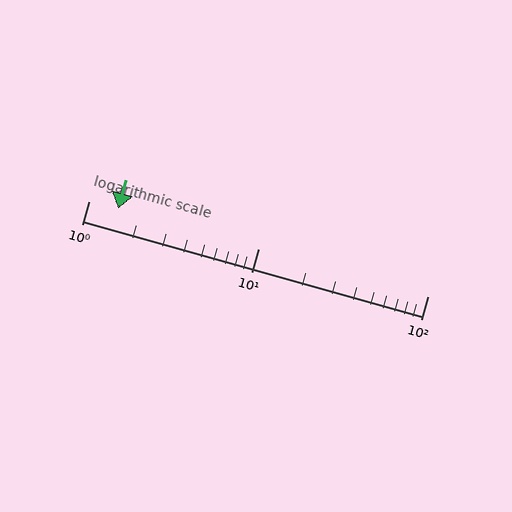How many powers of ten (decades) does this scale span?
The scale spans 2 decades, from 1 to 100.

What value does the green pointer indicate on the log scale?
The pointer indicates approximately 1.5.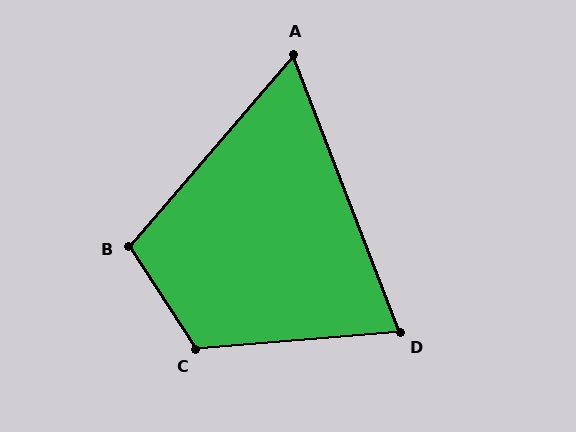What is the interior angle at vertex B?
Approximately 106 degrees (obtuse).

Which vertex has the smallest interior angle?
A, at approximately 62 degrees.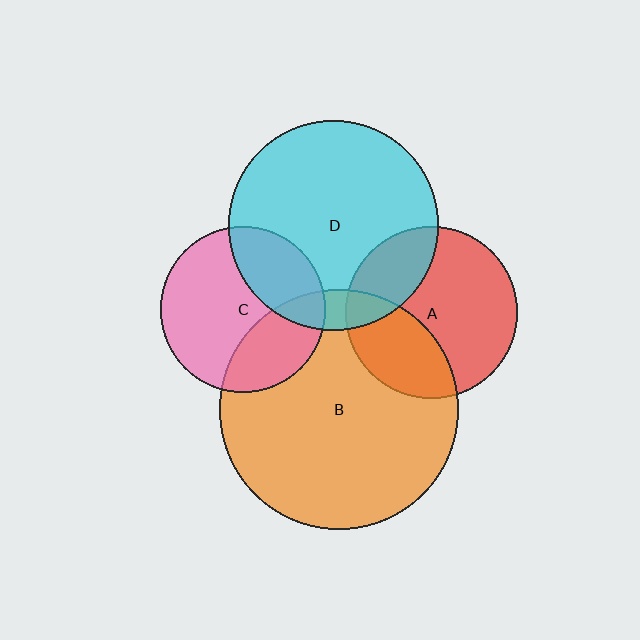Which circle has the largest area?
Circle B (orange).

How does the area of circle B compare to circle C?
Approximately 2.1 times.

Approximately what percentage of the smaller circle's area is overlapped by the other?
Approximately 30%.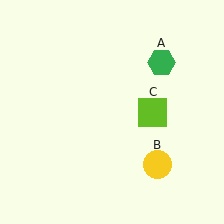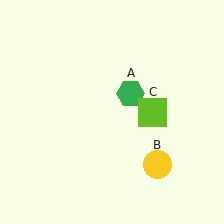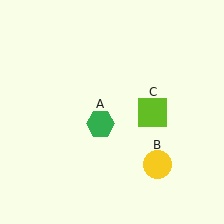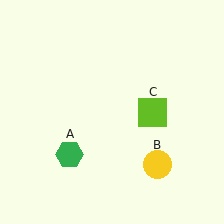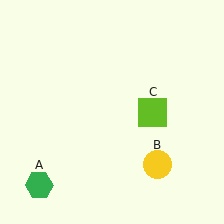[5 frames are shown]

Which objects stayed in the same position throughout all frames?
Yellow circle (object B) and lime square (object C) remained stationary.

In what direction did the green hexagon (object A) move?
The green hexagon (object A) moved down and to the left.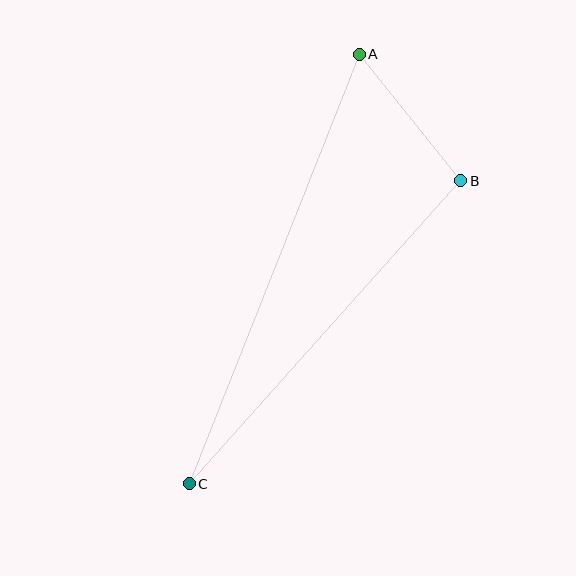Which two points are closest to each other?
Points A and B are closest to each other.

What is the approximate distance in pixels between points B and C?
The distance between B and C is approximately 407 pixels.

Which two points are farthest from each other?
Points A and C are farthest from each other.